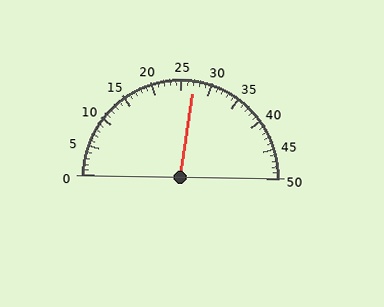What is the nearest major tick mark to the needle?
The nearest major tick mark is 25.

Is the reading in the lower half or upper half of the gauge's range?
The reading is in the upper half of the range (0 to 50).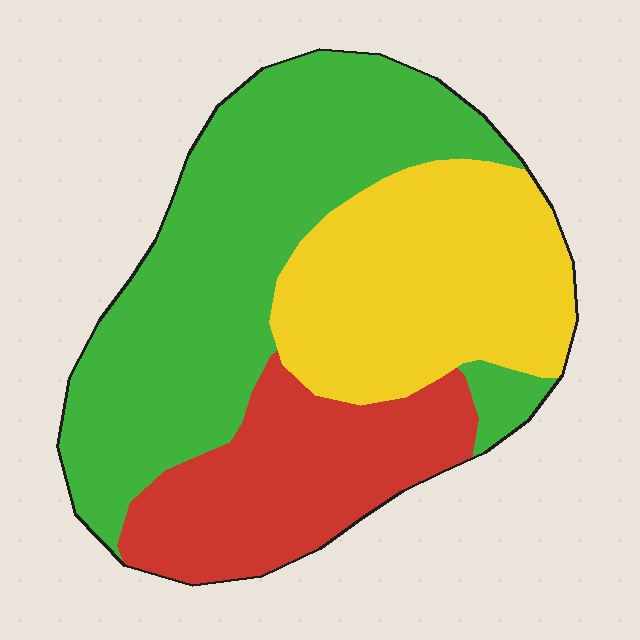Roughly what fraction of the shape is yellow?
Yellow takes up about one third (1/3) of the shape.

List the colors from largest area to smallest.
From largest to smallest: green, yellow, red.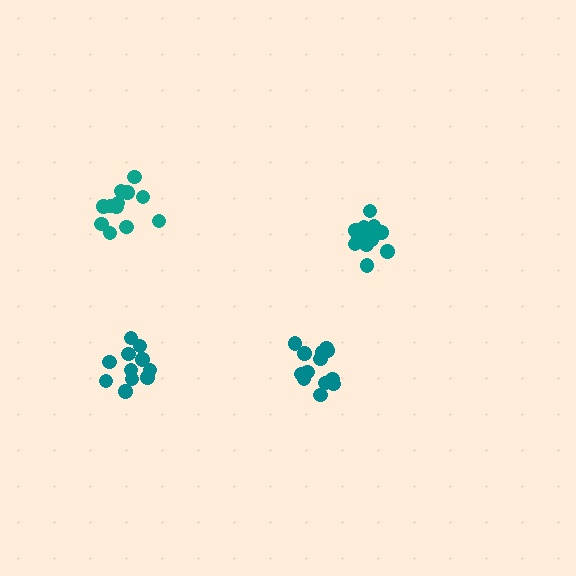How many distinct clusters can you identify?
There are 4 distinct clusters.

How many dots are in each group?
Group 1: 13 dots, Group 2: 12 dots, Group 3: 11 dots, Group 4: 14 dots (50 total).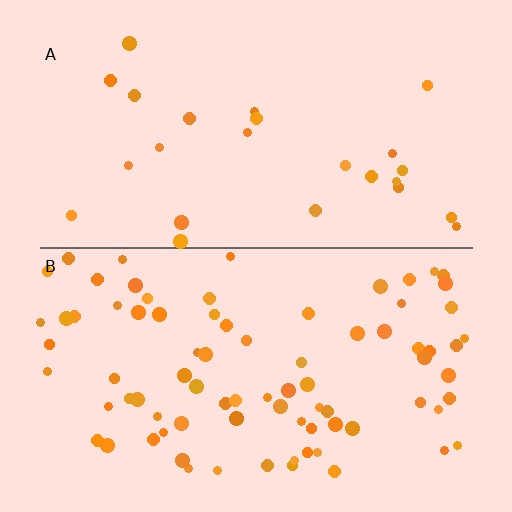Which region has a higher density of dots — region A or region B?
B (the bottom).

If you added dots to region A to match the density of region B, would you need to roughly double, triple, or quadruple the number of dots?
Approximately triple.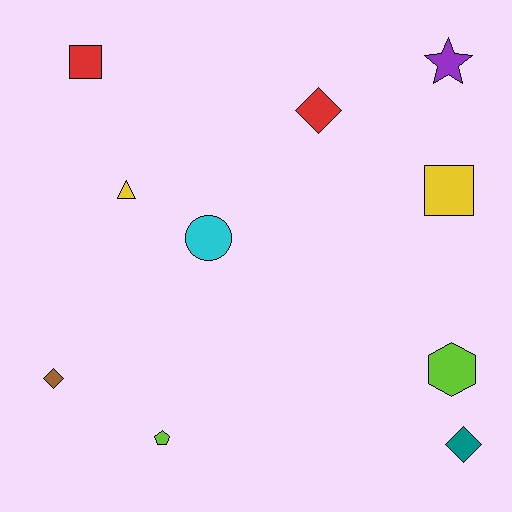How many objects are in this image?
There are 10 objects.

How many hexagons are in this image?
There is 1 hexagon.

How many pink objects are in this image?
There are no pink objects.